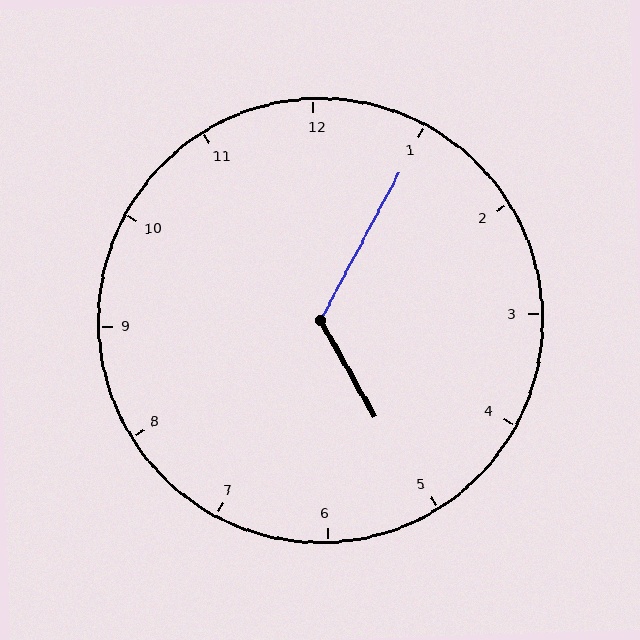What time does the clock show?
5:05.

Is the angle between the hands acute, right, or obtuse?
It is obtuse.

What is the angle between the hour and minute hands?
Approximately 122 degrees.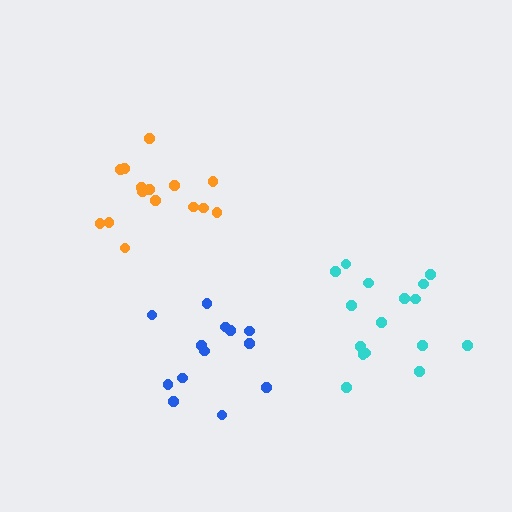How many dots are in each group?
Group 1: 15 dots, Group 2: 16 dots, Group 3: 13 dots (44 total).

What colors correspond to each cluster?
The clusters are colored: orange, cyan, blue.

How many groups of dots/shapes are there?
There are 3 groups.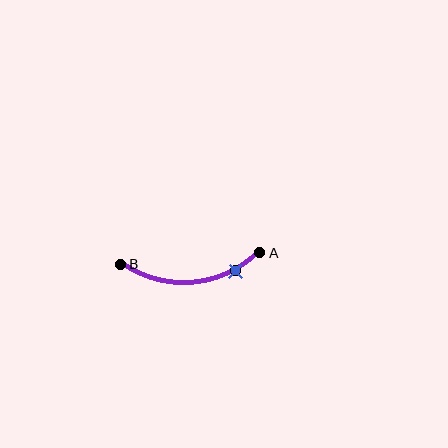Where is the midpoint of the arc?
The arc midpoint is the point on the curve farthest from the straight line joining A and B. It sits below that line.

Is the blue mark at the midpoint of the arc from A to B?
No. The blue mark lies on the arc but is closer to endpoint A. The arc midpoint would be at the point on the curve equidistant along the arc from both A and B.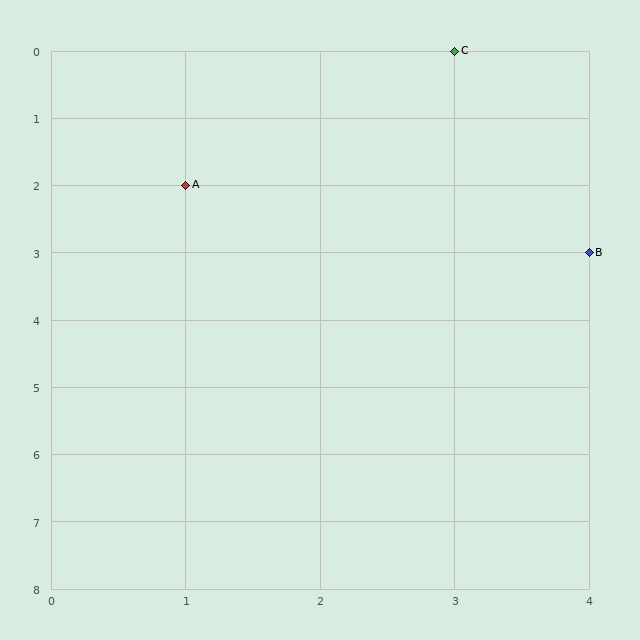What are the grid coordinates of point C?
Point C is at grid coordinates (3, 0).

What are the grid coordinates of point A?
Point A is at grid coordinates (1, 2).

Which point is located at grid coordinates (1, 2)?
Point A is at (1, 2).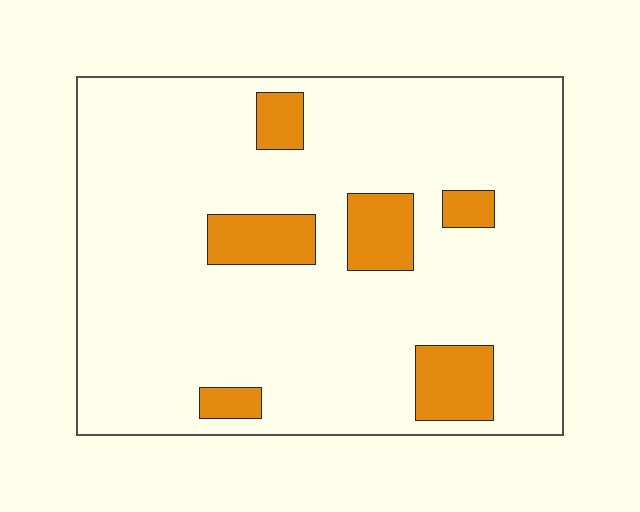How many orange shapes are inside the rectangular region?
6.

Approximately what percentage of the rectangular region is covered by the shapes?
Approximately 15%.